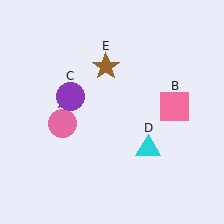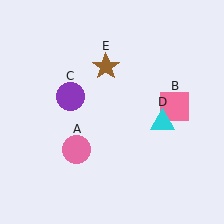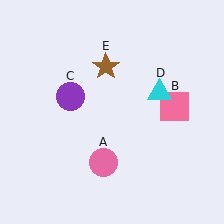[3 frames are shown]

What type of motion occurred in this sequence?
The pink circle (object A), cyan triangle (object D) rotated counterclockwise around the center of the scene.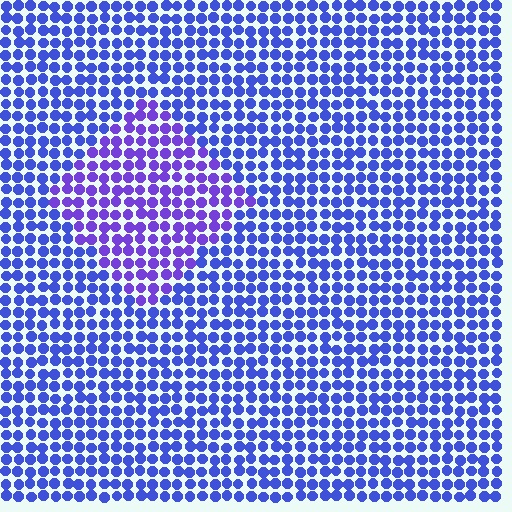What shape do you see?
I see a diamond.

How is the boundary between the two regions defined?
The boundary is defined purely by a slight shift in hue (about 28 degrees). Spacing, size, and orientation are identical on both sides.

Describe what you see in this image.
The image is filled with small blue elements in a uniform arrangement. A diamond-shaped region is visible where the elements are tinted to a slightly different hue, forming a subtle color boundary.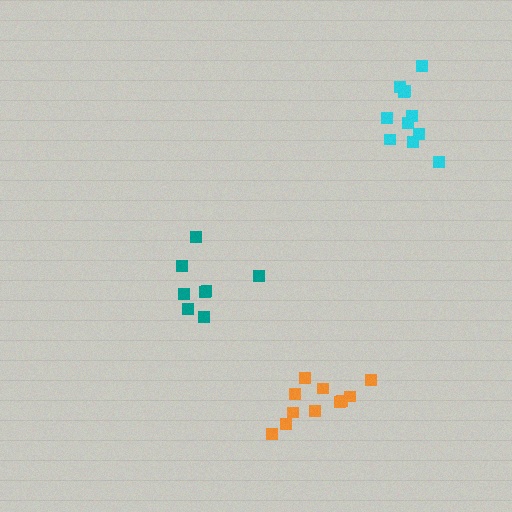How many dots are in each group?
Group 1: 8 dots, Group 2: 11 dots, Group 3: 11 dots (30 total).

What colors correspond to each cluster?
The clusters are colored: teal, cyan, orange.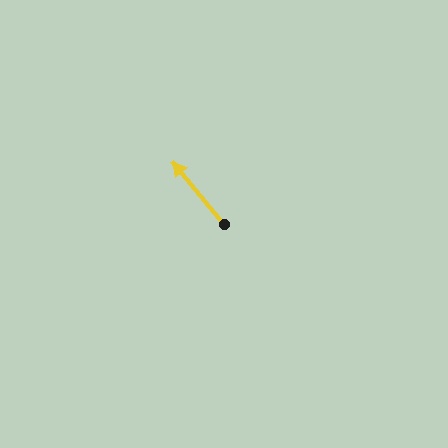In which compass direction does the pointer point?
Northwest.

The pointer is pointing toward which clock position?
Roughly 11 o'clock.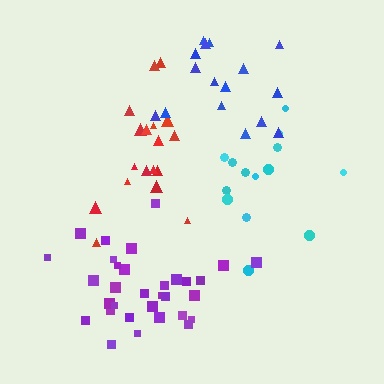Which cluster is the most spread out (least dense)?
Cyan.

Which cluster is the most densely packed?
Purple.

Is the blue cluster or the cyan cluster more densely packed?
Blue.